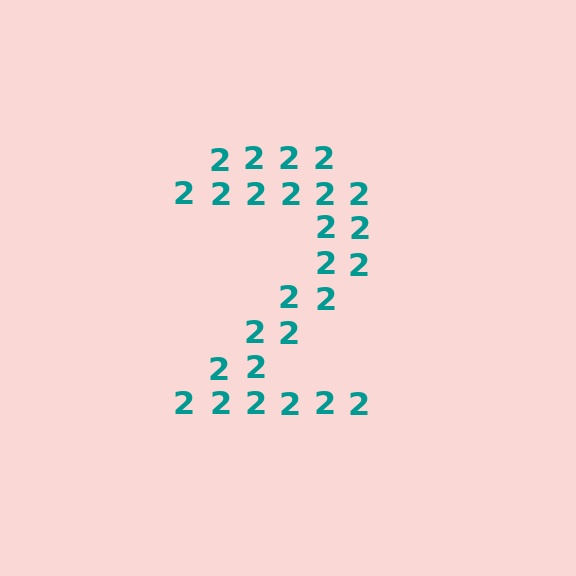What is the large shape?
The large shape is the digit 2.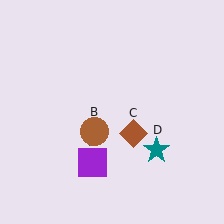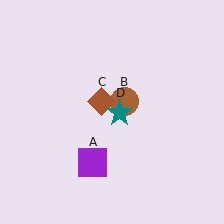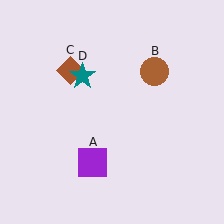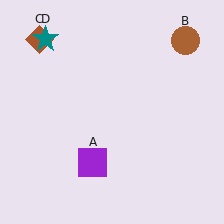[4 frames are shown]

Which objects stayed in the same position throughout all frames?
Purple square (object A) remained stationary.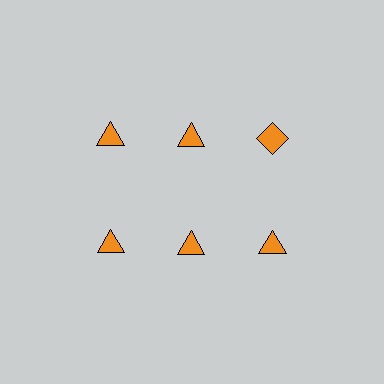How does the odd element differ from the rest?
It has a different shape: diamond instead of triangle.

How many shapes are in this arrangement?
There are 6 shapes arranged in a grid pattern.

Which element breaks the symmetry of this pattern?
The orange diamond in the top row, center column breaks the symmetry. All other shapes are orange triangles.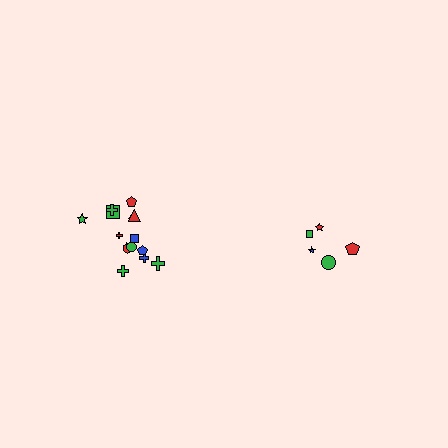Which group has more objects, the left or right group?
The left group.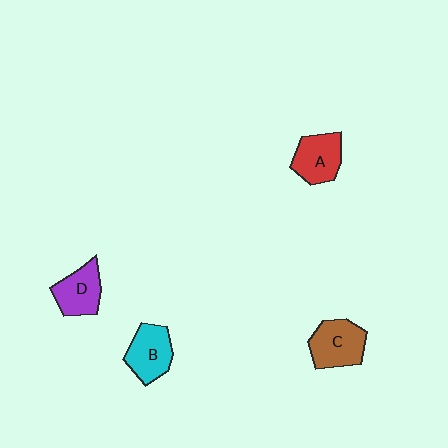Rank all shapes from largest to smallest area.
From largest to smallest: C (brown), B (cyan), A (red), D (purple).